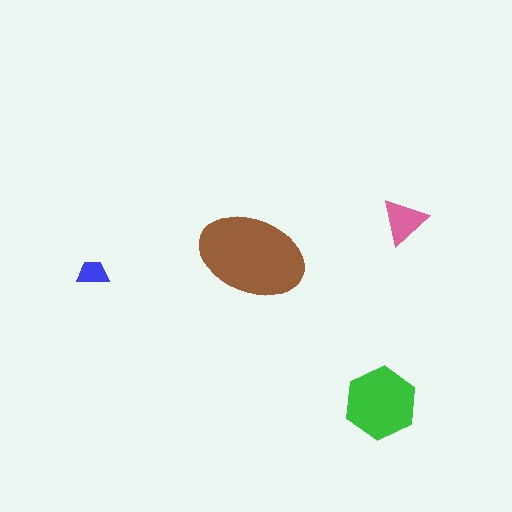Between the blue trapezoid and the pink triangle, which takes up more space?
The pink triangle.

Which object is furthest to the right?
The pink triangle is rightmost.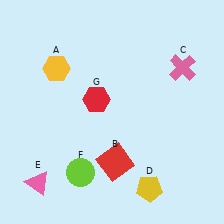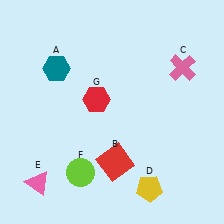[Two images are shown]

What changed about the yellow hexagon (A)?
In Image 1, A is yellow. In Image 2, it changed to teal.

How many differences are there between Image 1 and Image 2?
There is 1 difference between the two images.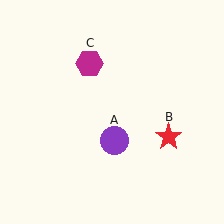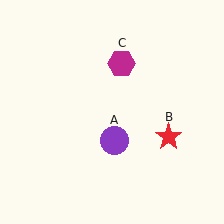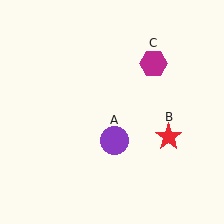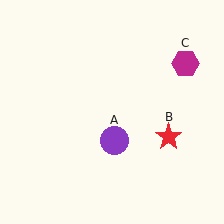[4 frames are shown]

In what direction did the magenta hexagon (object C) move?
The magenta hexagon (object C) moved right.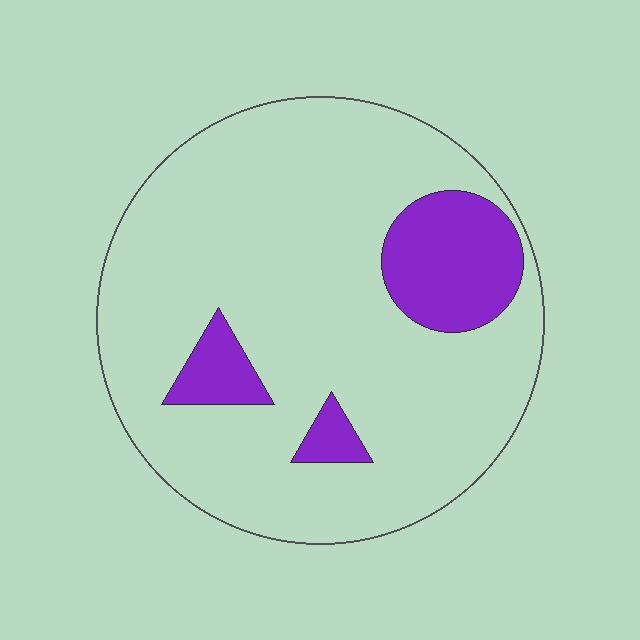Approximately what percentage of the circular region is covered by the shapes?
Approximately 15%.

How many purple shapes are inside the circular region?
3.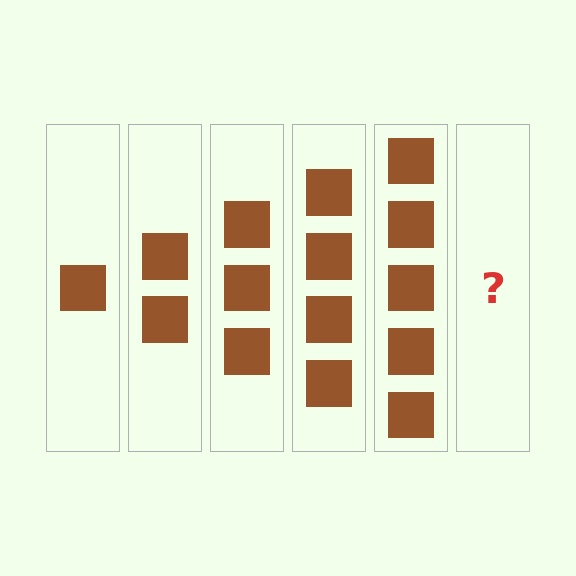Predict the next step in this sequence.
The next step is 6 squares.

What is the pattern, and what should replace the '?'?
The pattern is that each step adds one more square. The '?' should be 6 squares.